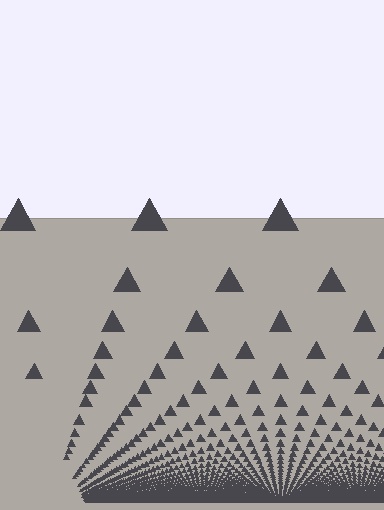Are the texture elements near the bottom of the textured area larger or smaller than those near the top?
Smaller. The gradient is inverted — elements near the bottom are smaller and denser.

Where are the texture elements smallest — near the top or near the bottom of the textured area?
Near the bottom.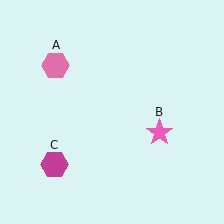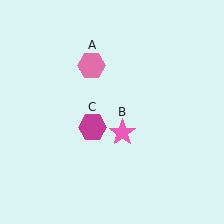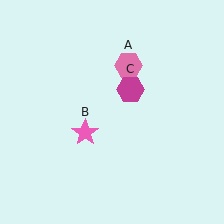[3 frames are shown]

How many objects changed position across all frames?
3 objects changed position: pink hexagon (object A), pink star (object B), magenta hexagon (object C).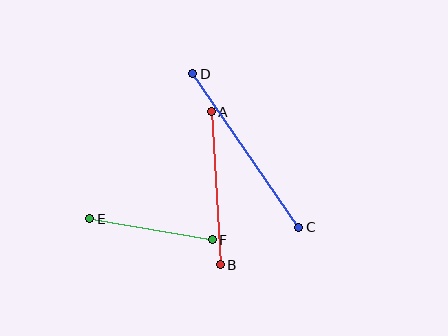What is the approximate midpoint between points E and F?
The midpoint is at approximately (151, 229) pixels.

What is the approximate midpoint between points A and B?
The midpoint is at approximately (216, 188) pixels.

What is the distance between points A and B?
The distance is approximately 153 pixels.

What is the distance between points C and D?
The distance is approximately 187 pixels.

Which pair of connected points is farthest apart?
Points C and D are farthest apart.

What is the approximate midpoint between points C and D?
The midpoint is at approximately (246, 150) pixels.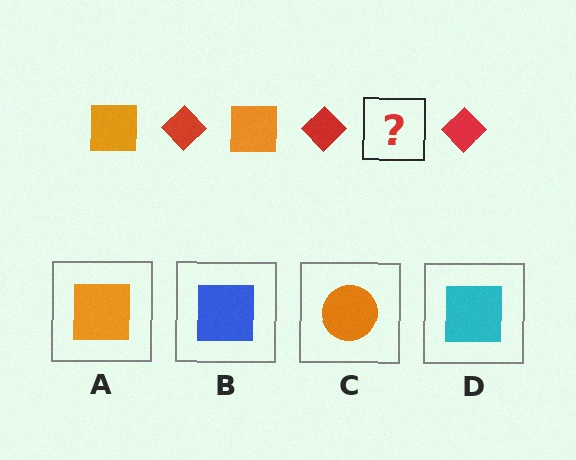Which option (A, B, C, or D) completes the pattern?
A.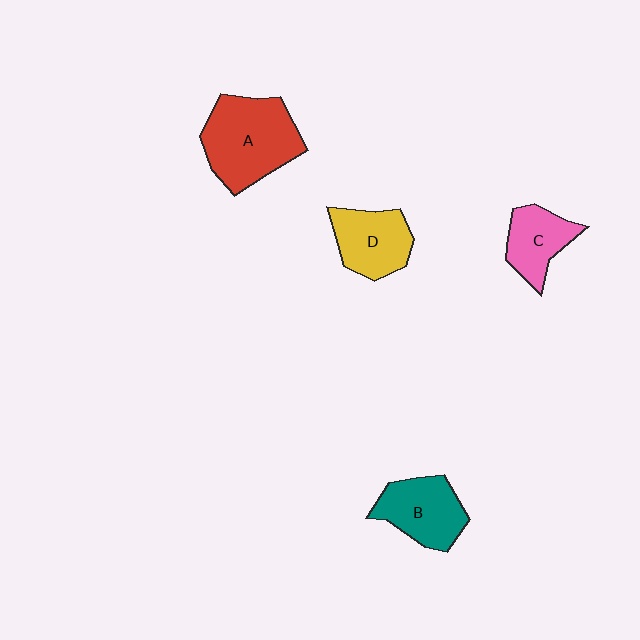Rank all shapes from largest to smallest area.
From largest to smallest: A (red), B (teal), D (yellow), C (pink).